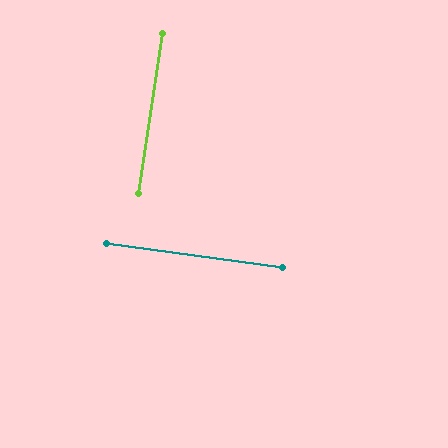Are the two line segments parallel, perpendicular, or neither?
Perpendicular — they meet at approximately 89°.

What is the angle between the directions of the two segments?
Approximately 89 degrees.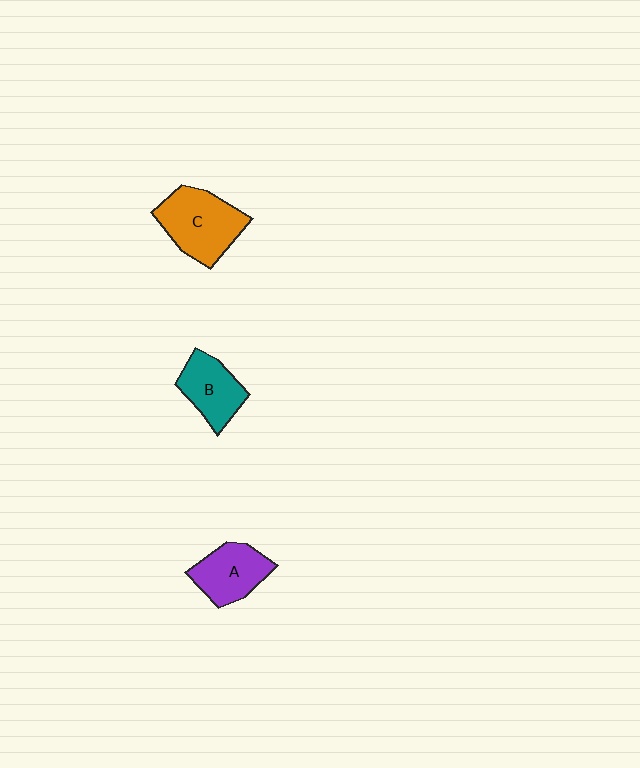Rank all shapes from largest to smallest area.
From largest to smallest: C (orange), A (purple), B (teal).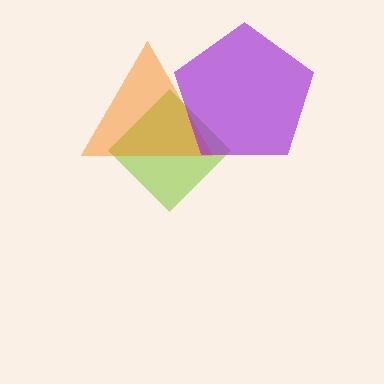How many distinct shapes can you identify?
There are 3 distinct shapes: a lime diamond, an orange triangle, a purple pentagon.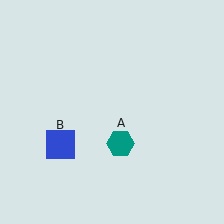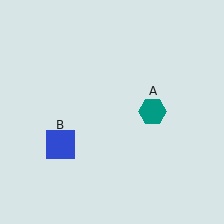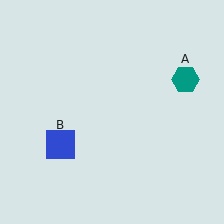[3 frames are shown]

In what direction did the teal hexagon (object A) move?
The teal hexagon (object A) moved up and to the right.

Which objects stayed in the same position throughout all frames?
Blue square (object B) remained stationary.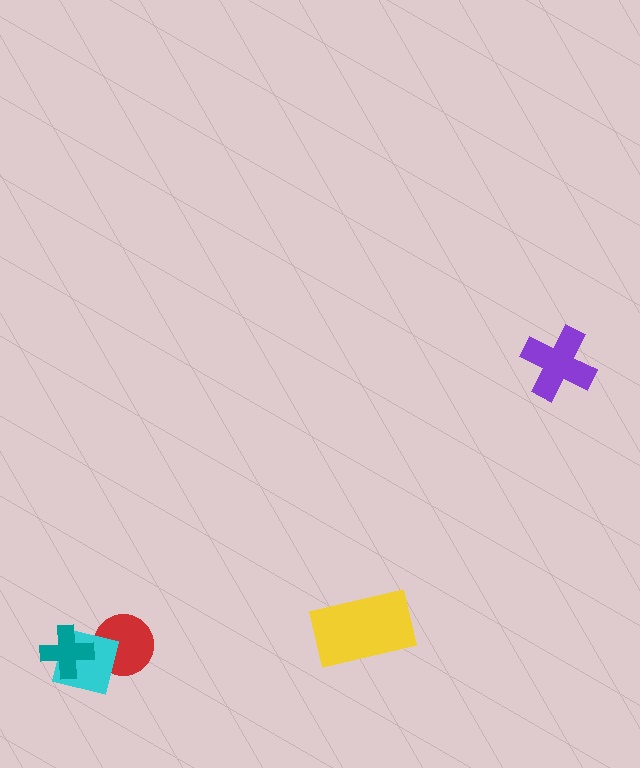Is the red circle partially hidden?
Yes, it is partially covered by another shape.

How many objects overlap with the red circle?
1 object overlaps with the red circle.